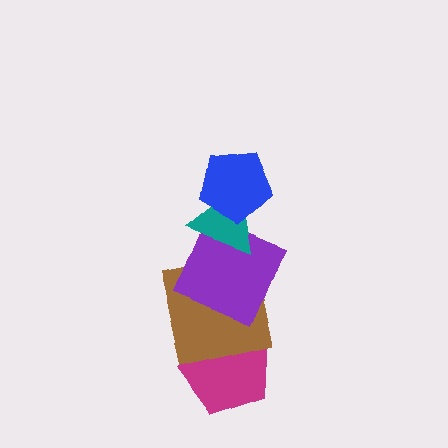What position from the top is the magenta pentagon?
The magenta pentagon is 5th from the top.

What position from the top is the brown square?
The brown square is 4th from the top.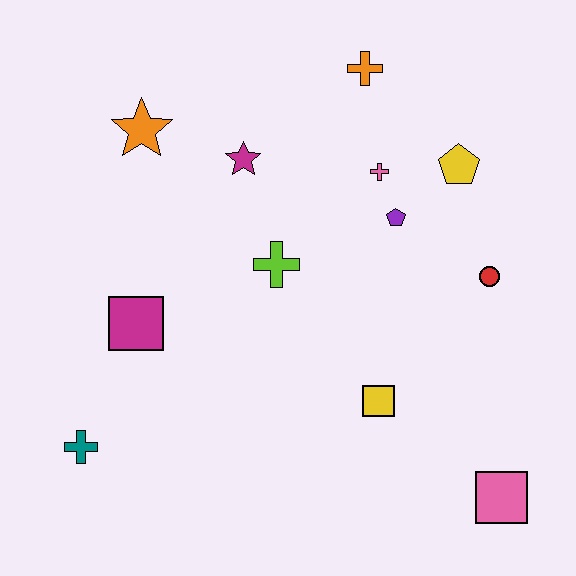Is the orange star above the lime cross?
Yes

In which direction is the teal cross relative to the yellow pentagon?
The teal cross is to the left of the yellow pentagon.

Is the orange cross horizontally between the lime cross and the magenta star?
No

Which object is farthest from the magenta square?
The pink square is farthest from the magenta square.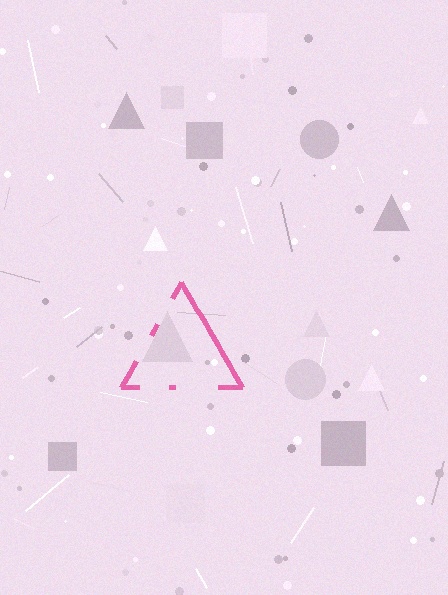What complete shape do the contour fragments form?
The contour fragments form a triangle.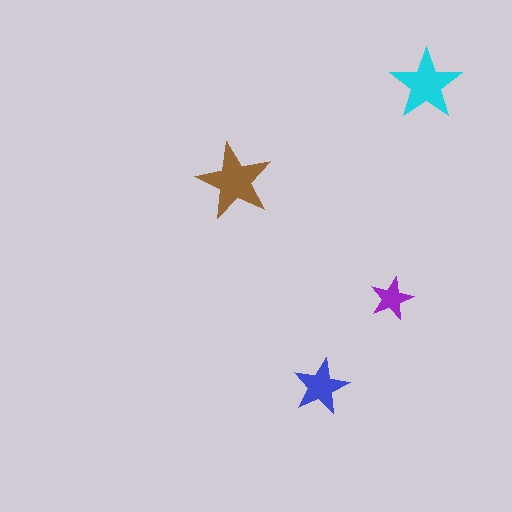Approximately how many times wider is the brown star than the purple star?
About 2 times wider.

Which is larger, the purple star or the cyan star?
The cyan one.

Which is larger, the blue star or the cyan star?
The cyan one.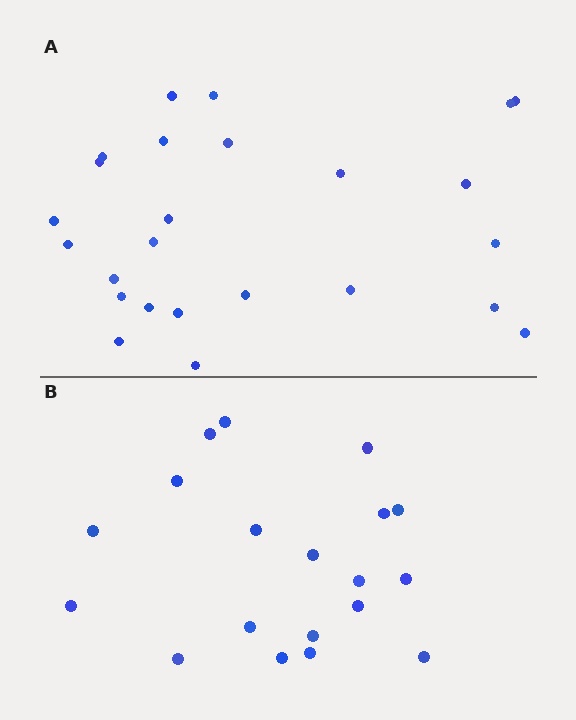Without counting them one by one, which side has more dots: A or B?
Region A (the top region) has more dots.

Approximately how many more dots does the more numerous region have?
Region A has about 6 more dots than region B.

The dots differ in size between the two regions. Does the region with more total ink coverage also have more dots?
No. Region B has more total ink coverage because its dots are larger, but region A actually contains more individual dots. Total area can be misleading — the number of items is what matters here.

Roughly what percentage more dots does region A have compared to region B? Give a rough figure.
About 30% more.